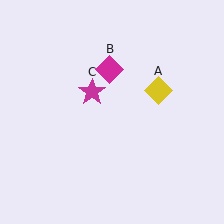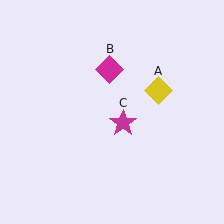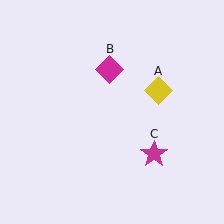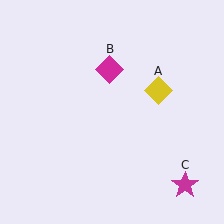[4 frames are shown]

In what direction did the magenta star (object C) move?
The magenta star (object C) moved down and to the right.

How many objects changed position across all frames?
1 object changed position: magenta star (object C).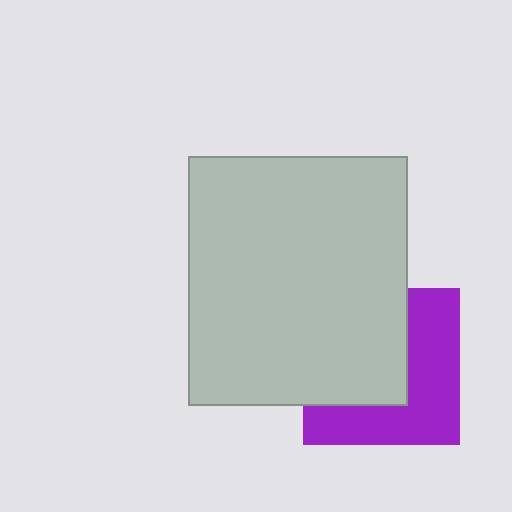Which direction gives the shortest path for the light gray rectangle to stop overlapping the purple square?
Moving toward the upper-left gives the shortest separation.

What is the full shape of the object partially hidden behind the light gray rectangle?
The partially hidden object is a purple square.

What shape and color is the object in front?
The object in front is a light gray rectangle.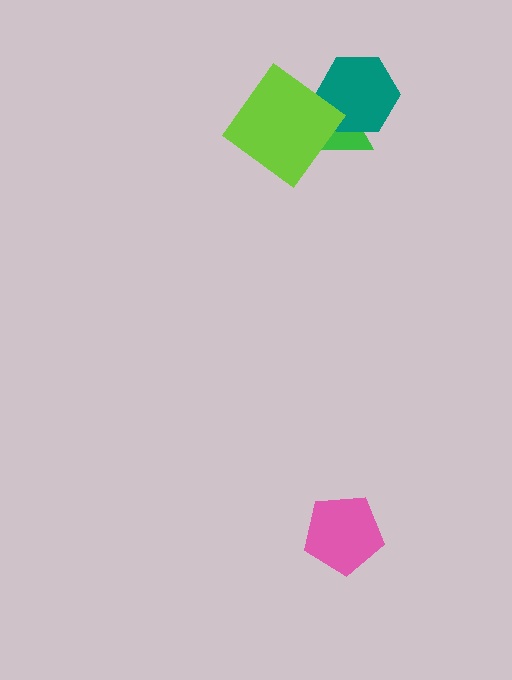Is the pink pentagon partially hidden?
No, no other shape covers it.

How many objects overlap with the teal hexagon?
1 object overlaps with the teal hexagon.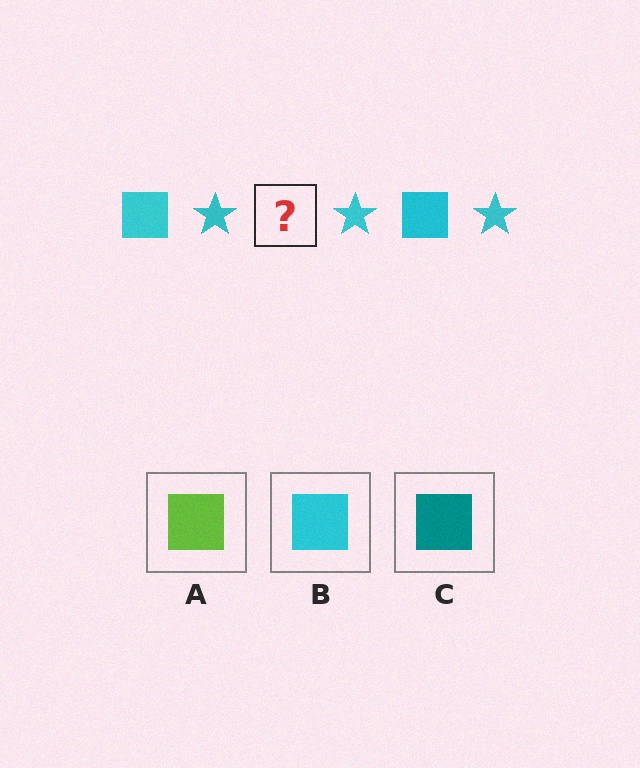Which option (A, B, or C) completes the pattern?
B.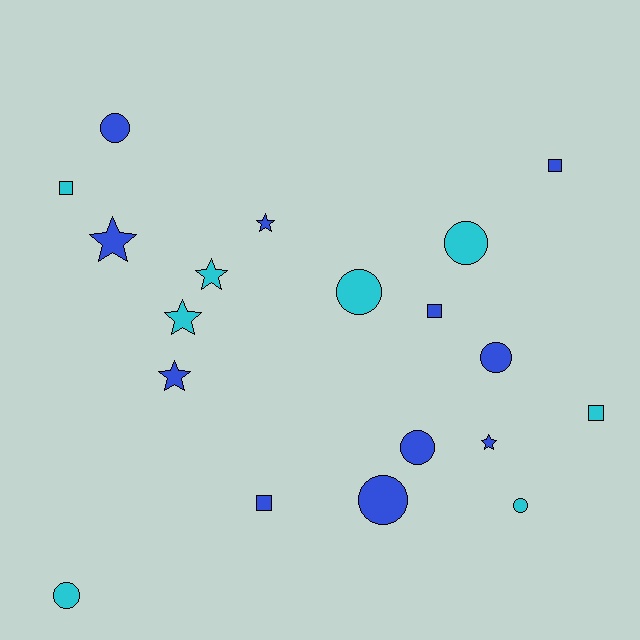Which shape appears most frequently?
Circle, with 8 objects.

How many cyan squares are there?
There are 2 cyan squares.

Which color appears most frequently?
Blue, with 11 objects.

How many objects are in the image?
There are 19 objects.